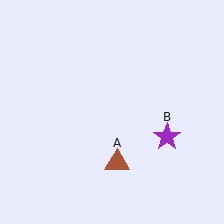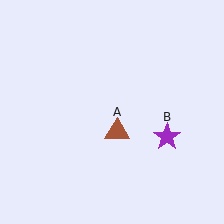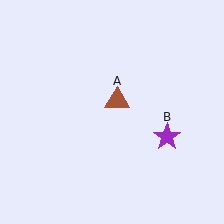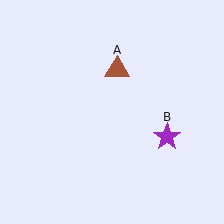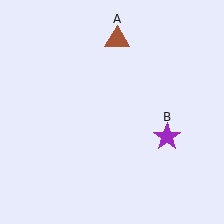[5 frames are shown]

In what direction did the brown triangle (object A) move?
The brown triangle (object A) moved up.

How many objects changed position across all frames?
1 object changed position: brown triangle (object A).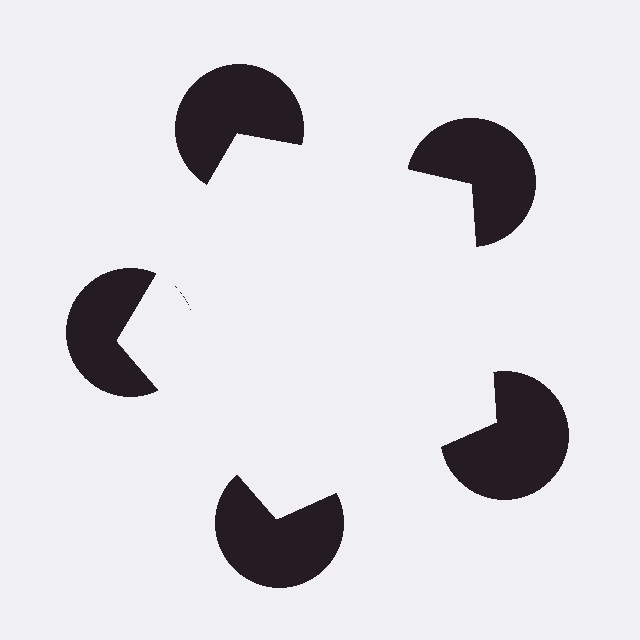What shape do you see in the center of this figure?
An illusory pentagon — its edges are inferred from the aligned wedge cuts in the pac-man discs, not physically drawn.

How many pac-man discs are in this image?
There are 5 — one at each vertex of the illusory pentagon.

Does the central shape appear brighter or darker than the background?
It typically appears slightly brighter than the background, even though no actual brightness change is drawn.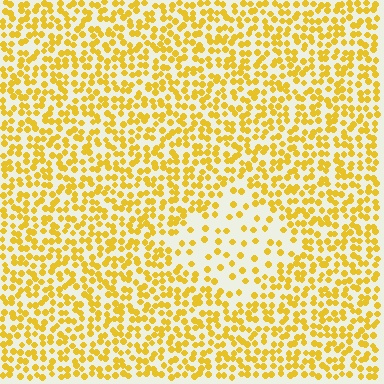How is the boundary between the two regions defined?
The boundary is defined by a change in element density (approximately 2.5x ratio). All elements are the same color, size, and shape.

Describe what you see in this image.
The image contains small yellow elements arranged at two different densities. A diamond-shaped region is visible where the elements are less densely packed than the surrounding area.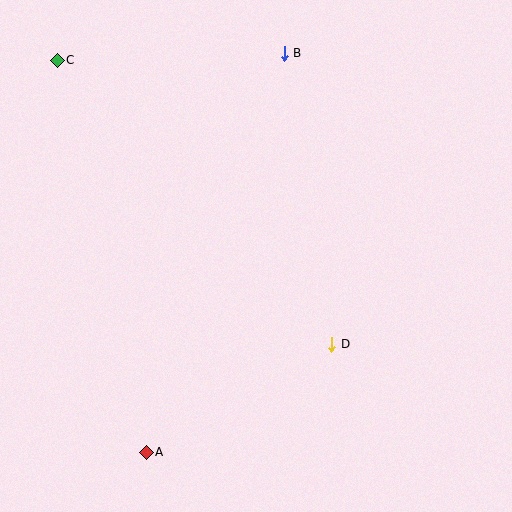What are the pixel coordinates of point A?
Point A is at (146, 452).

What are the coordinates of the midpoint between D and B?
The midpoint between D and B is at (308, 199).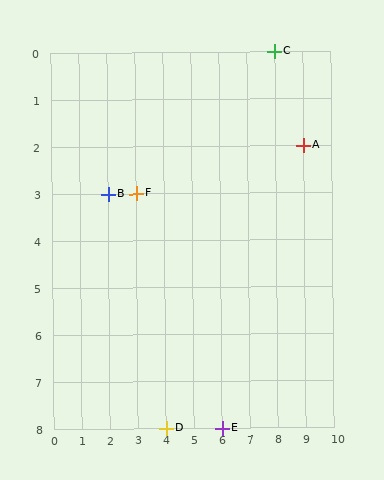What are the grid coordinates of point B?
Point B is at grid coordinates (2, 3).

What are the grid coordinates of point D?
Point D is at grid coordinates (4, 8).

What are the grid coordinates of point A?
Point A is at grid coordinates (9, 2).